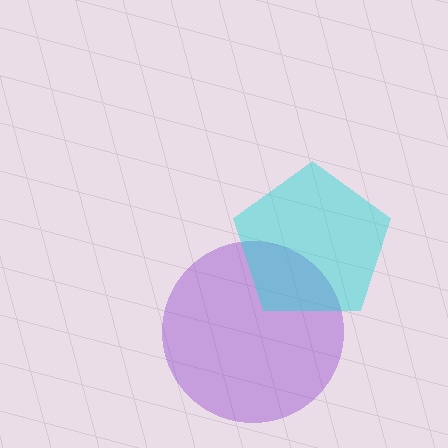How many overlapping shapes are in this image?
There are 2 overlapping shapes in the image.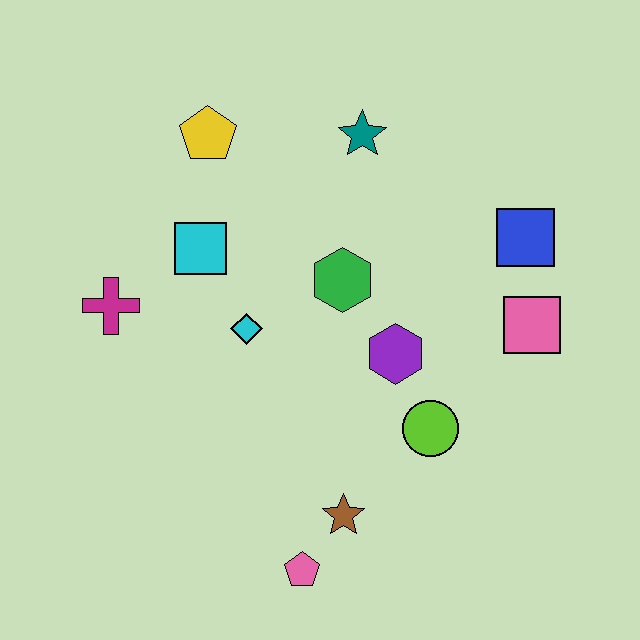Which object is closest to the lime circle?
The purple hexagon is closest to the lime circle.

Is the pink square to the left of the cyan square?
No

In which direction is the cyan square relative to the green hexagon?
The cyan square is to the left of the green hexagon.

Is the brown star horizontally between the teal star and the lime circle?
No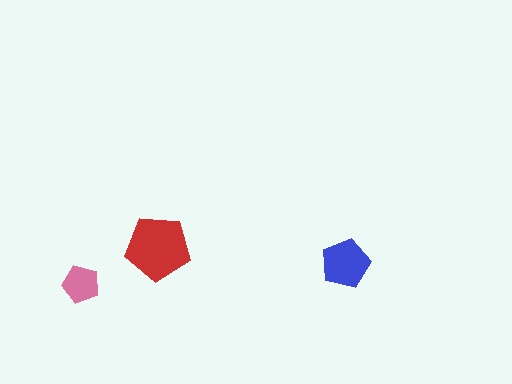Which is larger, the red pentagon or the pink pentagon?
The red one.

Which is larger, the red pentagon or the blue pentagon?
The red one.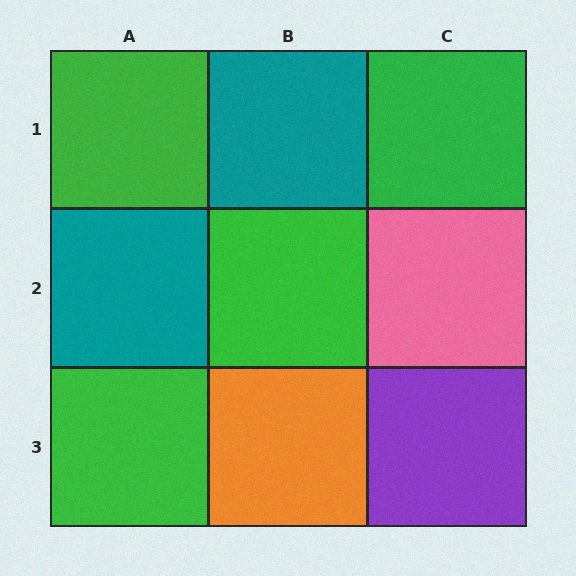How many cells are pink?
1 cell is pink.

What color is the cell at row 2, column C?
Pink.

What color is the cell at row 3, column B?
Orange.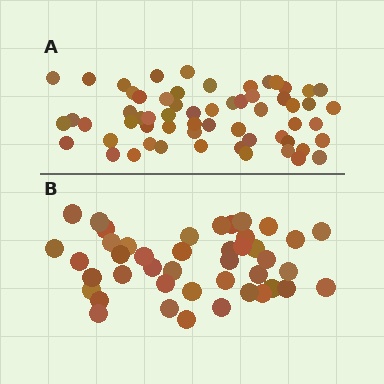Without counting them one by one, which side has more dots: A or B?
Region A (the top region) has more dots.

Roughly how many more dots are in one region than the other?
Region A has approximately 15 more dots than region B.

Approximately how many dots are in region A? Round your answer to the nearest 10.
About 60 dots.